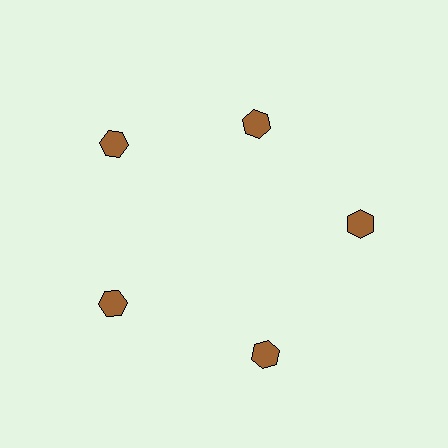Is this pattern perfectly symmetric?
No. The 5 brown hexagons are arranged in a ring, but one element near the 1 o'clock position is pulled inward toward the center, breaking the 5-fold rotational symmetry.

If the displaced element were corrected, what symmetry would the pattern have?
It would have 5-fold rotational symmetry — the pattern would map onto itself every 72 degrees.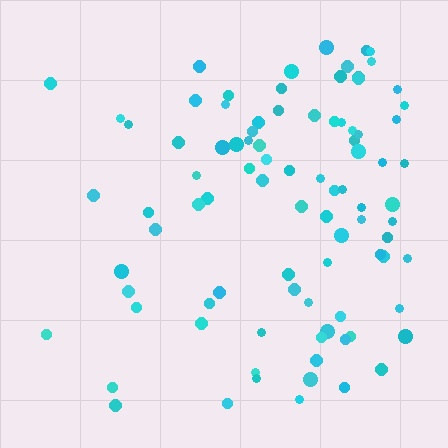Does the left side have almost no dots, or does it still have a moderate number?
Still a moderate number, just noticeably fewer than the right.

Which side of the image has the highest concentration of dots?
The right.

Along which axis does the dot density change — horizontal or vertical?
Horizontal.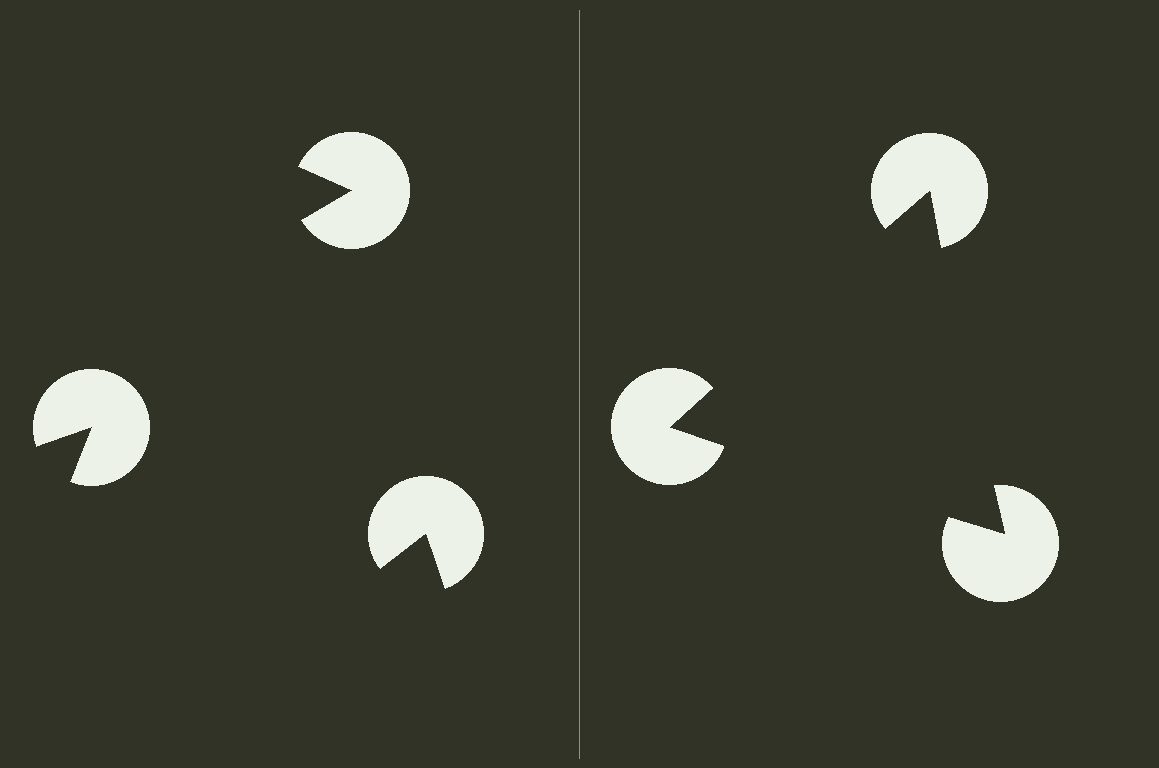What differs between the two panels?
The pac-man discs are positioned identically on both sides; only the wedge orientations differ. On the right they align to a triangle; on the left they are misaligned.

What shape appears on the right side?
An illusory triangle.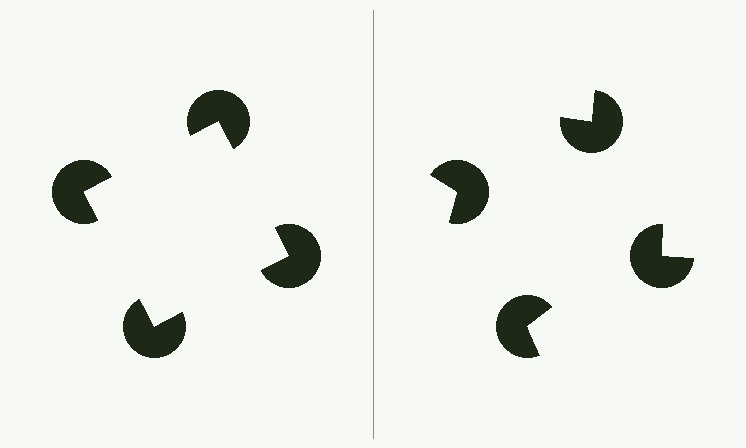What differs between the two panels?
The pac-man discs are positioned identically on both sides; only the wedge orientations differ. On the left they align to a square; on the right they are misaligned.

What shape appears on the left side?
An illusory square.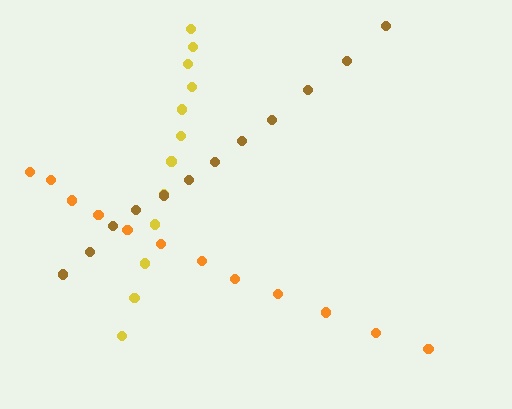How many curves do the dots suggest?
There are 3 distinct paths.